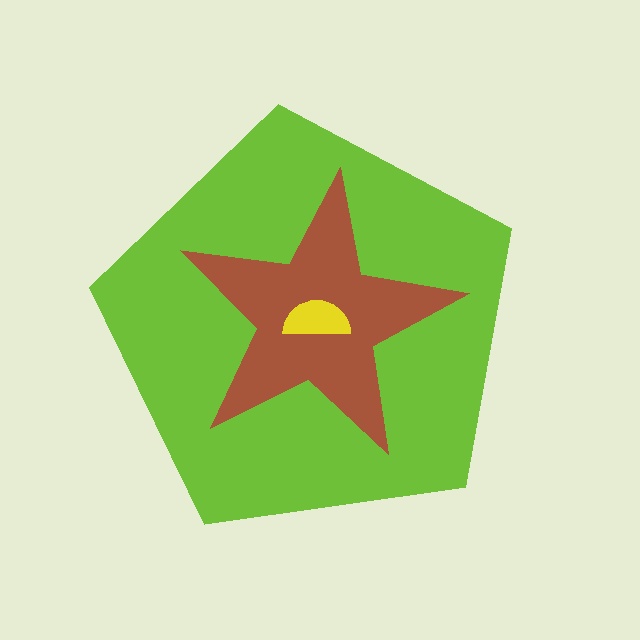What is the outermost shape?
The lime pentagon.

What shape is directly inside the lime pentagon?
The brown star.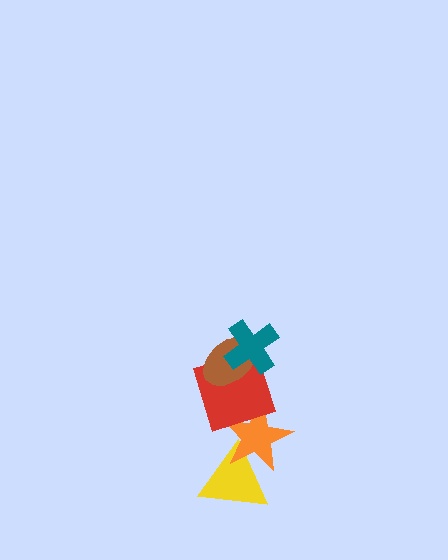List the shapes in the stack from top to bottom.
From top to bottom: the teal cross, the brown ellipse, the red square, the orange star, the yellow triangle.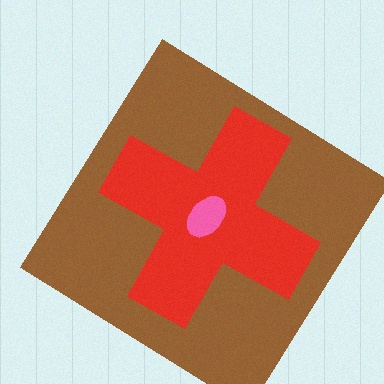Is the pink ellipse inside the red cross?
Yes.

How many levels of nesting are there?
3.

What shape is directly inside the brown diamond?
The red cross.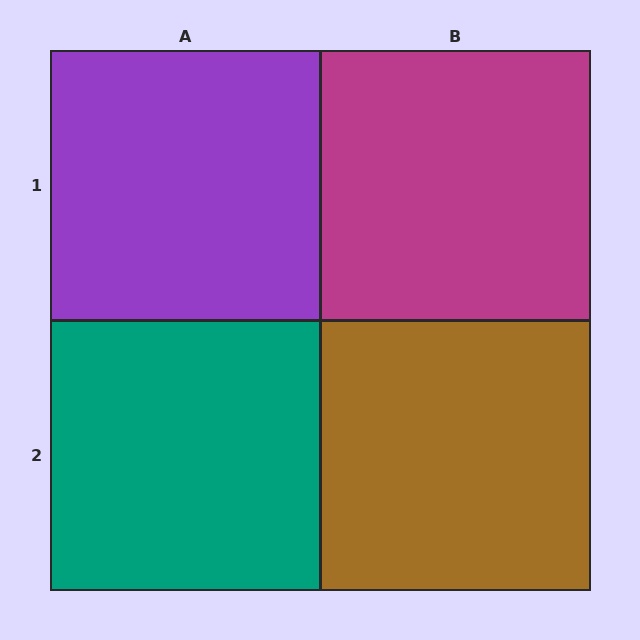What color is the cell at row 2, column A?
Teal.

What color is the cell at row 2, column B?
Brown.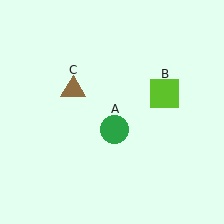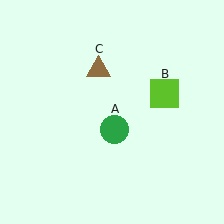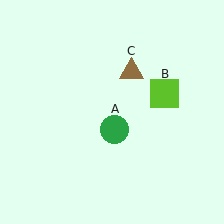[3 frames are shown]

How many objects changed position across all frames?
1 object changed position: brown triangle (object C).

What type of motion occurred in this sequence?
The brown triangle (object C) rotated clockwise around the center of the scene.